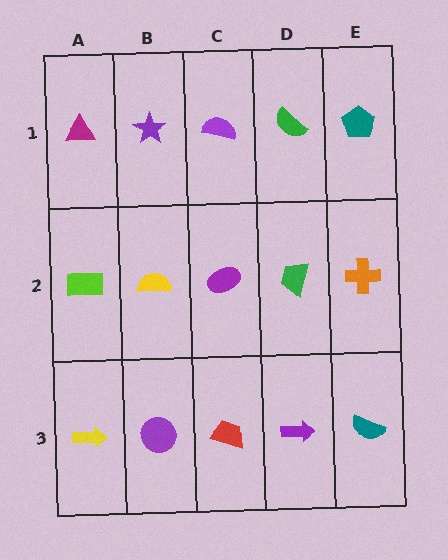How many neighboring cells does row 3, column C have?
3.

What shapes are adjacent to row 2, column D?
A green semicircle (row 1, column D), a purple arrow (row 3, column D), a purple ellipse (row 2, column C), an orange cross (row 2, column E).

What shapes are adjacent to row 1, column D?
A green trapezoid (row 2, column D), a purple semicircle (row 1, column C), a teal pentagon (row 1, column E).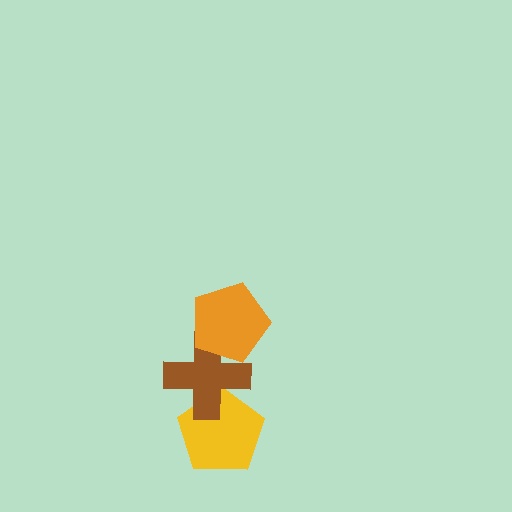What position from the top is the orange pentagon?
The orange pentagon is 1st from the top.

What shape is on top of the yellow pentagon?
The brown cross is on top of the yellow pentagon.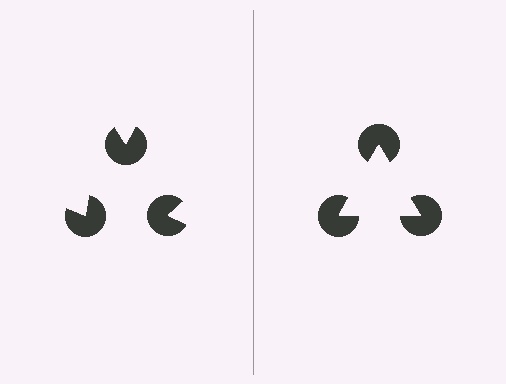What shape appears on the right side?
An illusory triangle.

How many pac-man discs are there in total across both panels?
6 — 3 on each side.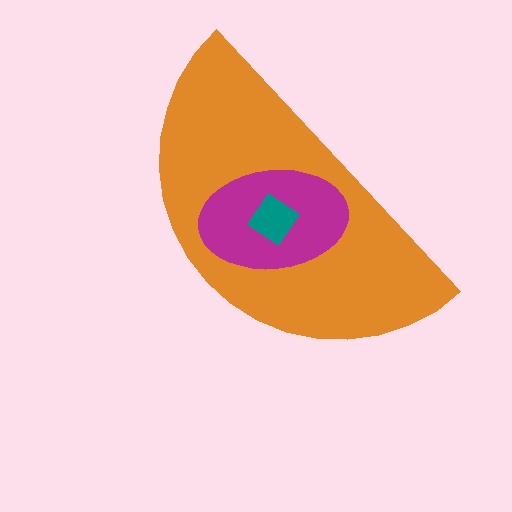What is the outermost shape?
The orange semicircle.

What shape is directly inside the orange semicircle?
The magenta ellipse.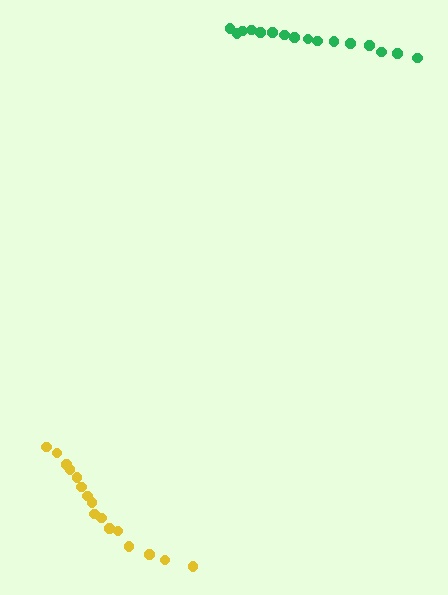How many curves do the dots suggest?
There are 2 distinct paths.